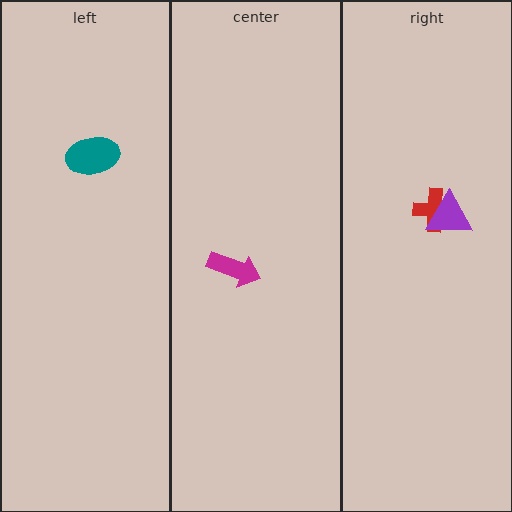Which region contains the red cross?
The right region.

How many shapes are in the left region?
1.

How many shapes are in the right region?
2.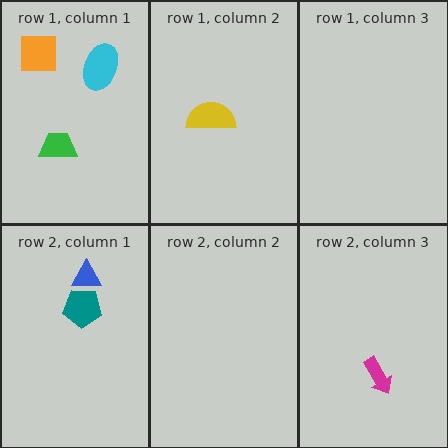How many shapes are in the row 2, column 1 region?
2.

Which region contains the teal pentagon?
The row 2, column 1 region.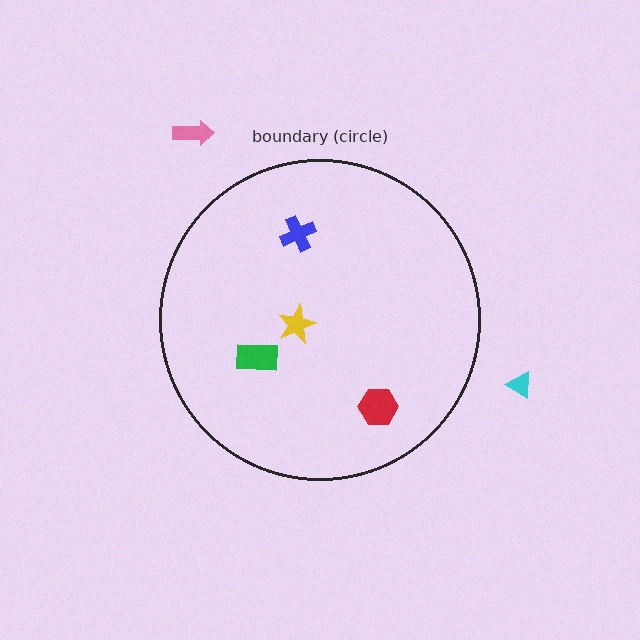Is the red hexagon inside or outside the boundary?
Inside.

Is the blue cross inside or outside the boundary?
Inside.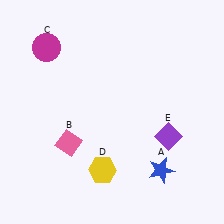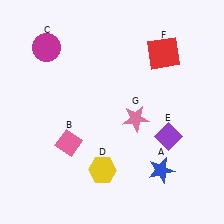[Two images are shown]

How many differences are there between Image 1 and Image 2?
There are 2 differences between the two images.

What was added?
A red square (F), a pink star (G) were added in Image 2.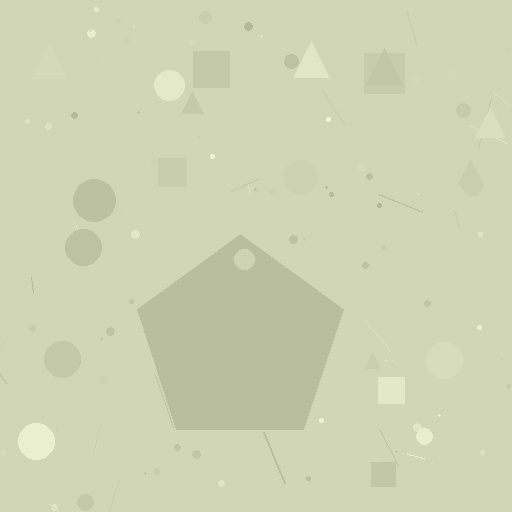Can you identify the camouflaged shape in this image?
The camouflaged shape is a pentagon.